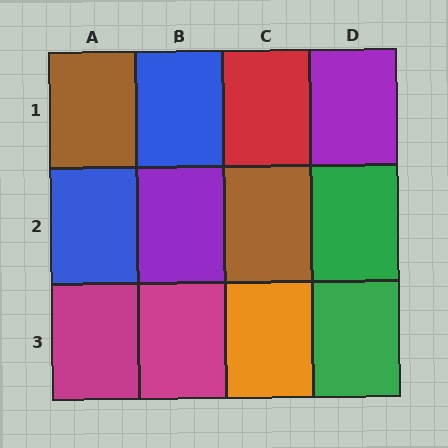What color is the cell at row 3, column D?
Green.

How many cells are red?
1 cell is red.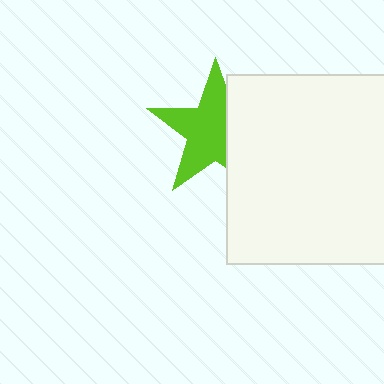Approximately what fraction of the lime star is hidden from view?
Roughly 36% of the lime star is hidden behind the white square.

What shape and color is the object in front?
The object in front is a white square.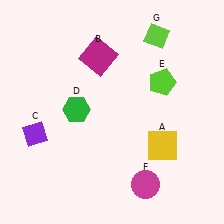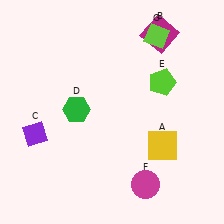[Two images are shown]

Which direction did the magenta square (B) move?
The magenta square (B) moved right.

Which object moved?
The magenta square (B) moved right.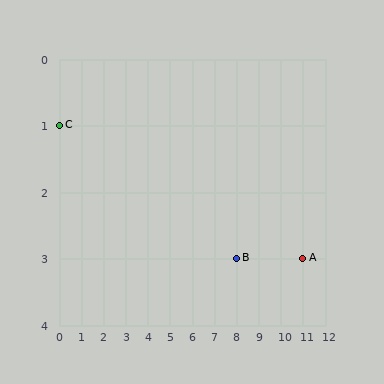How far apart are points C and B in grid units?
Points C and B are 8 columns and 2 rows apart (about 8.2 grid units diagonally).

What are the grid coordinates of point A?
Point A is at grid coordinates (11, 3).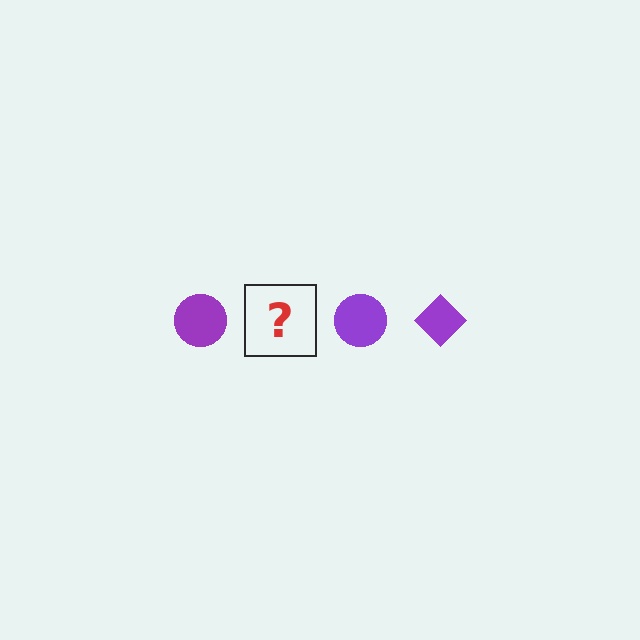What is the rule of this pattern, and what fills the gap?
The rule is that the pattern cycles through circle, diamond shapes in purple. The gap should be filled with a purple diamond.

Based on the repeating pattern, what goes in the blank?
The blank should be a purple diamond.